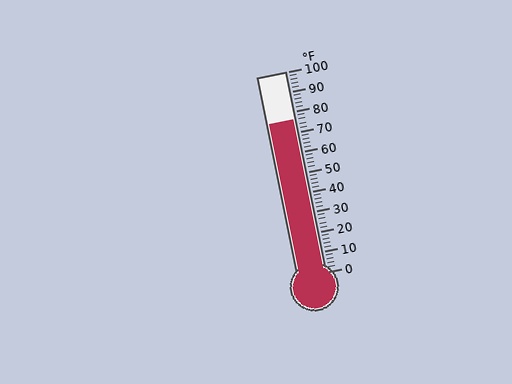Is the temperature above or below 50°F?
The temperature is above 50°F.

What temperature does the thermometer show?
The thermometer shows approximately 76°F.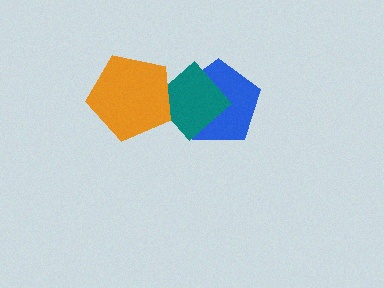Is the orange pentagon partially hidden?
No, no other shape covers it.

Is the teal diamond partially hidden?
Yes, it is partially covered by another shape.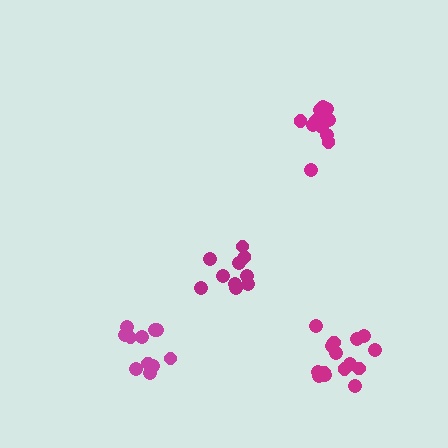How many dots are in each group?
Group 1: 10 dots, Group 2: 15 dots, Group 3: 11 dots, Group 4: 12 dots (48 total).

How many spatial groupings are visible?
There are 4 spatial groupings.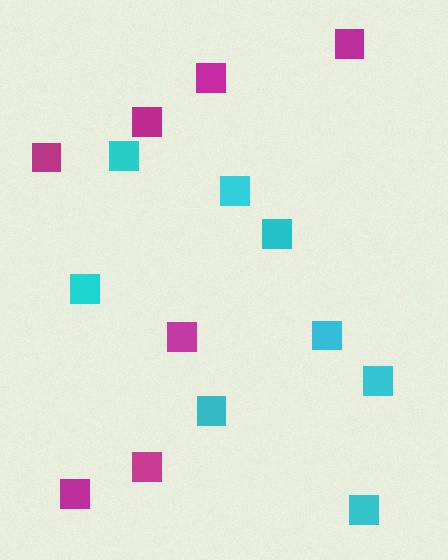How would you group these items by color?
There are 2 groups: one group of magenta squares (7) and one group of cyan squares (8).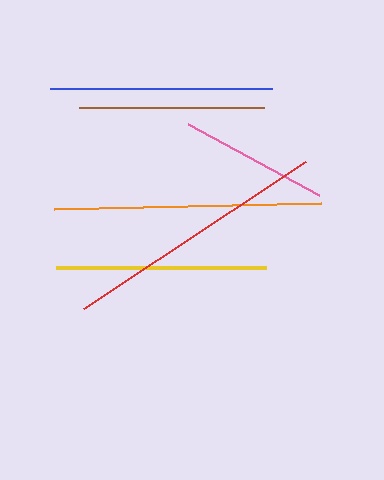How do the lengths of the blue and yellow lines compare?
The blue and yellow lines are approximately the same length.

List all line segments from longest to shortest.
From longest to shortest: orange, red, blue, yellow, brown, pink.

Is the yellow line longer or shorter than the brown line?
The yellow line is longer than the brown line.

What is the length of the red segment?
The red segment is approximately 266 pixels long.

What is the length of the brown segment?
The brown segment is approximately 184 pixels long.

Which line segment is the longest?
The orange line is the longest at approximately 268 pixels.